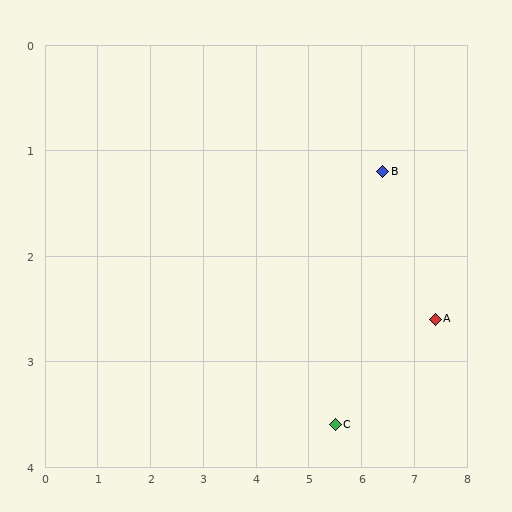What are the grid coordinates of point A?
Point A is at approximately (7.4, 2.6).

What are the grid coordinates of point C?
Point C is at approximately (5.5, 3.6).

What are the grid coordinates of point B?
Point B is at approximately (6.4, 1.2).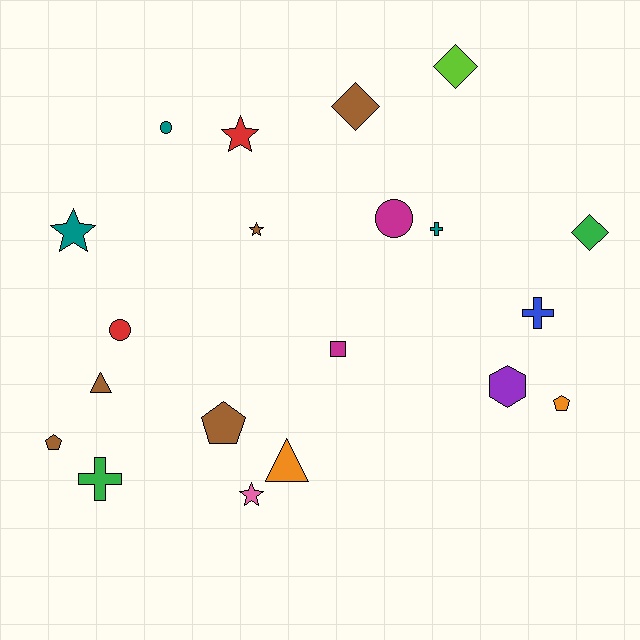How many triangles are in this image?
There are 2 triangles.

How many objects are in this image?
There are 20 objects.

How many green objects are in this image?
There are 2 green objects.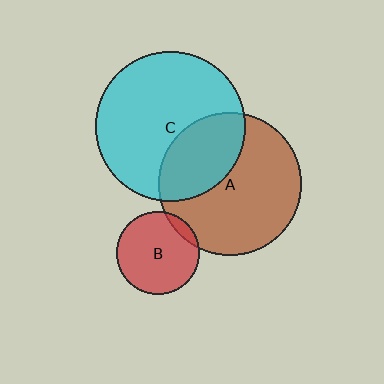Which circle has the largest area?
Circle C (cyan).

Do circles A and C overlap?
Yes.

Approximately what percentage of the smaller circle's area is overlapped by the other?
Approximately 35%.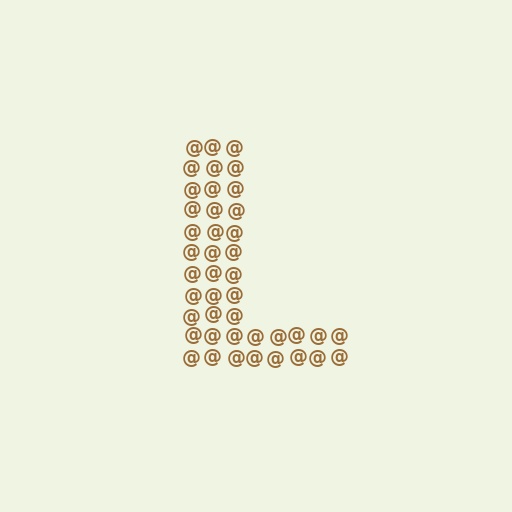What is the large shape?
The large shape is the letter L.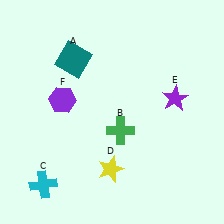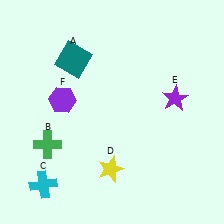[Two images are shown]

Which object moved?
The green cross (B) moved left.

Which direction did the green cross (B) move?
The green cross (B) moved left.